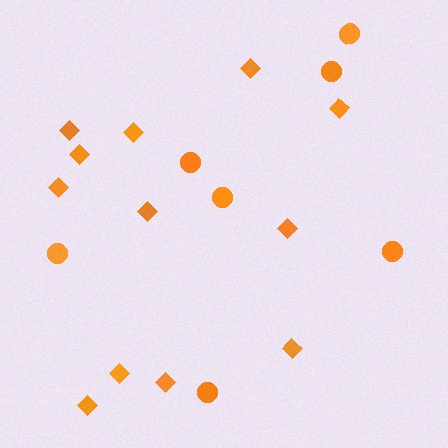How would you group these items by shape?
There are 2 groups: one group of circles (7) and one group of diamonds (12).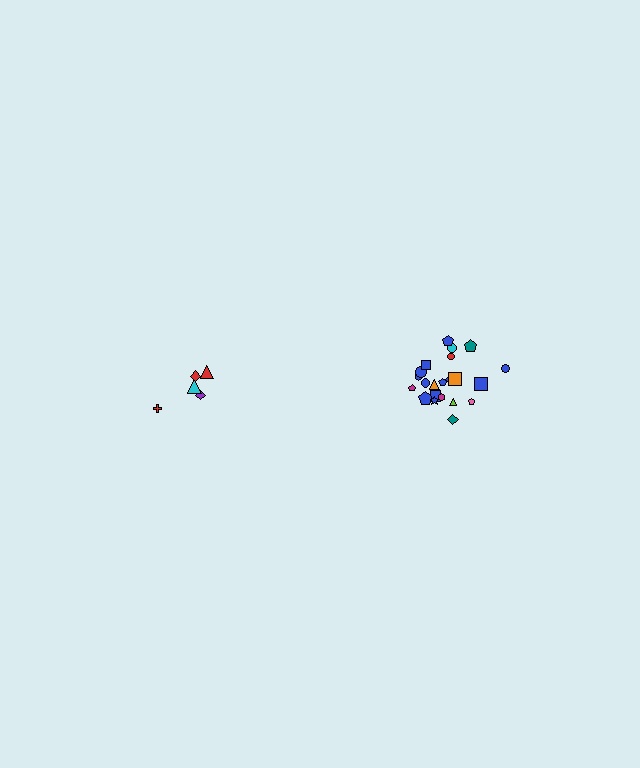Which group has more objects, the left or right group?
The right group.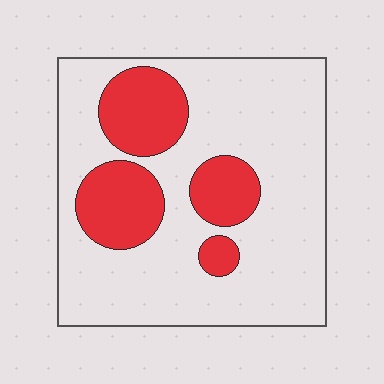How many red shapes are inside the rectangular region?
4.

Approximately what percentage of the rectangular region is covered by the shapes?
Approximately 25%.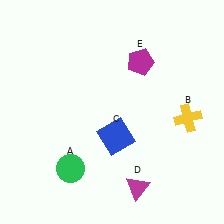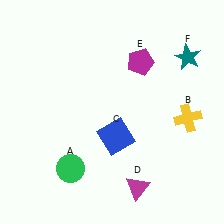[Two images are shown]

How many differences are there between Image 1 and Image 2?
There is 1 difference between the two images.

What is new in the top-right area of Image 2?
A teal star (F) was added in the top-right area of Image 2.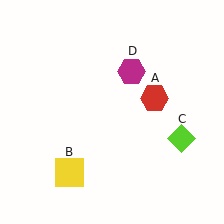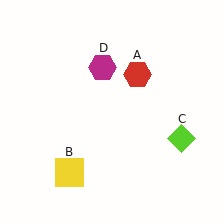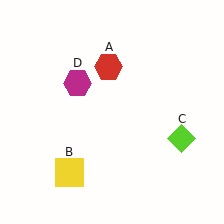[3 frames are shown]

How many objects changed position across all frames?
2 objects changed position: red hexagon (object A), magenta hexagon (object D).